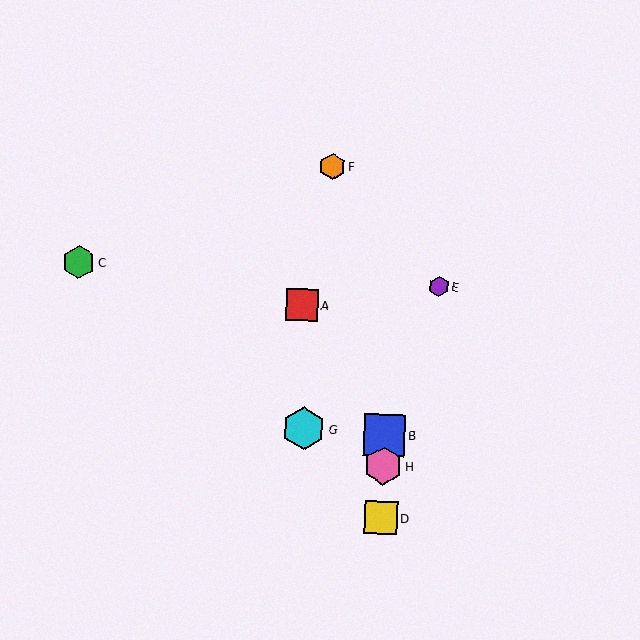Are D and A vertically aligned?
No, D is at x≈381 and A is at x≈302.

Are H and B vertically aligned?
Yes, both are at x≈383.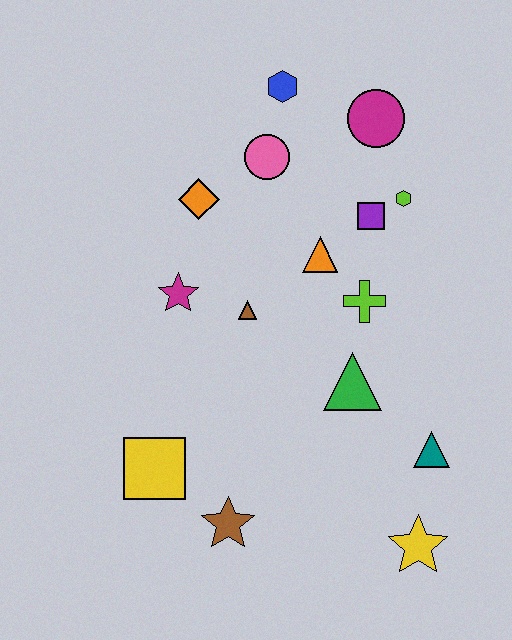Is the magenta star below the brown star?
No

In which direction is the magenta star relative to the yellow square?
The magenta star is above the yellow square.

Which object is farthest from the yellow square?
The magenta circle is farthest from the yellow square.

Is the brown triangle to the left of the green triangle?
Yes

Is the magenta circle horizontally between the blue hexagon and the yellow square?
No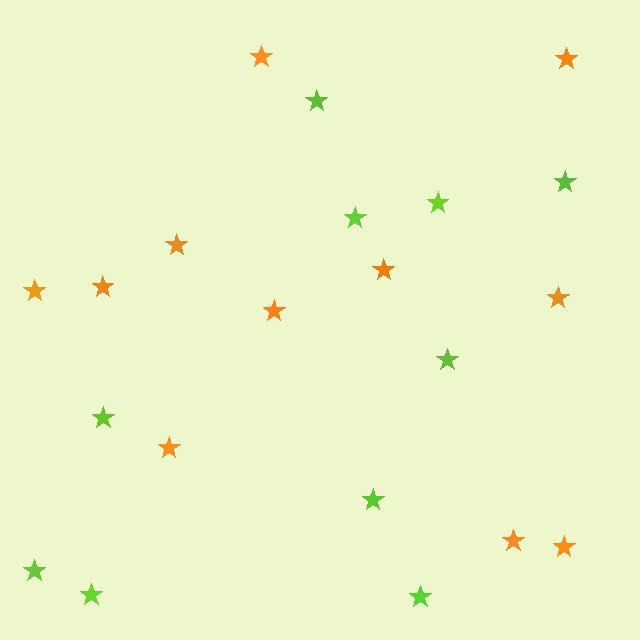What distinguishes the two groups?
There are 2 groups: one group of lime stars (10) and one group of orange stars (11).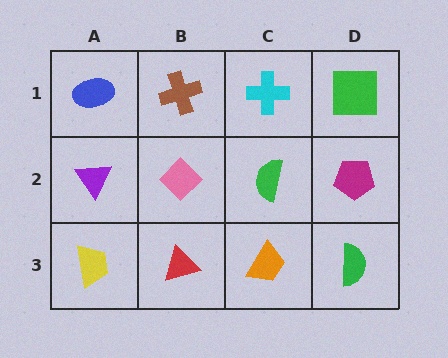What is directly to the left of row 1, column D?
A cyan cross.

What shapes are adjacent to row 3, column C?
A green semicircle (row 2, column C), a red triangle (row 3, column B), a green semicircle (row 3, column D).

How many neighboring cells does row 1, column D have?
2.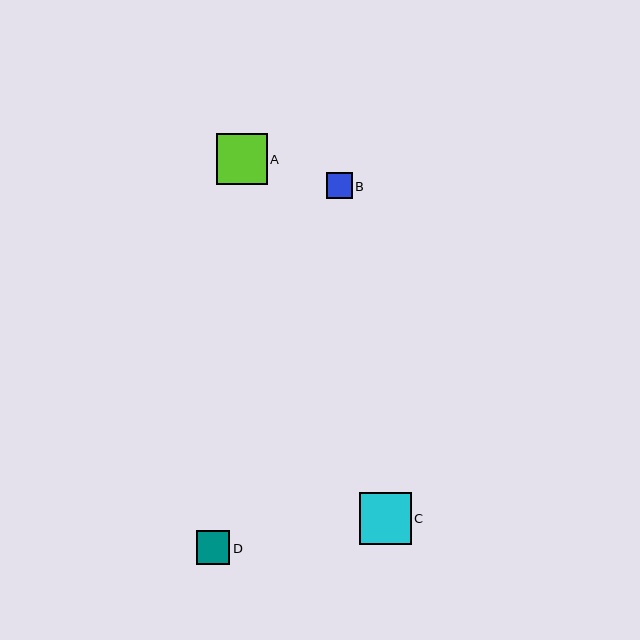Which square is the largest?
Square C is the largest with a size of approximately 52 pixels.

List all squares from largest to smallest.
From largest to smallest: C, A, D, B.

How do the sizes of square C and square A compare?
Square C and square A are approximately the same size.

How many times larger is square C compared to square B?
Square C is approximately 2.0 times the size of square B.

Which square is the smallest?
Square B is the smallest with a size of approximately 26 pixels.